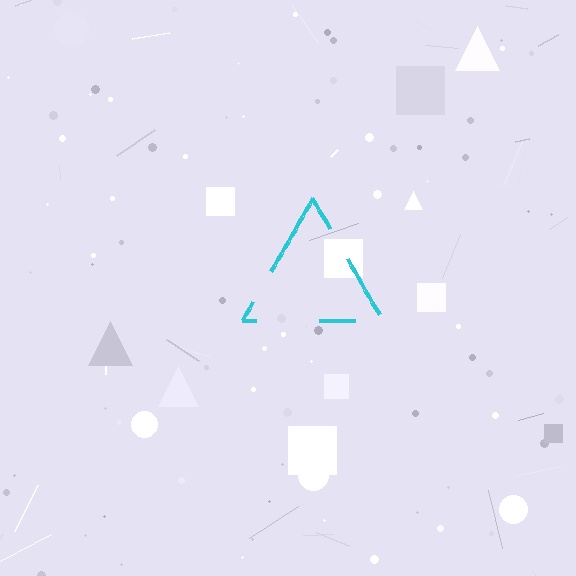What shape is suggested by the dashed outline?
The dashed outline suggests a triangle.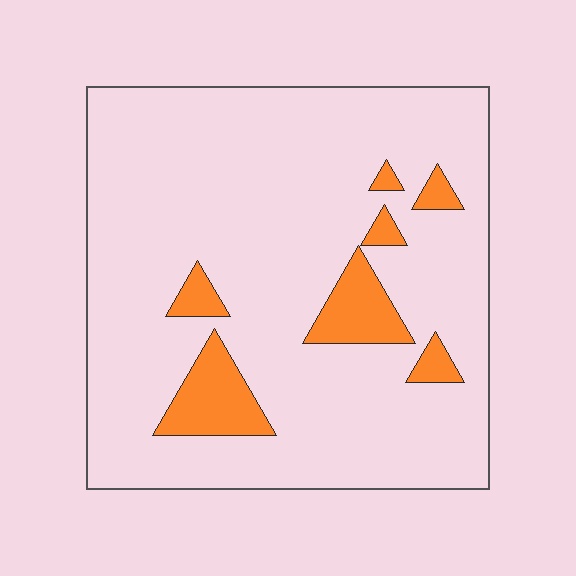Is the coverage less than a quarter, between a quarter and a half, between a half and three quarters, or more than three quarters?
Less than a quarter.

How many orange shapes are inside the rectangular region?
7.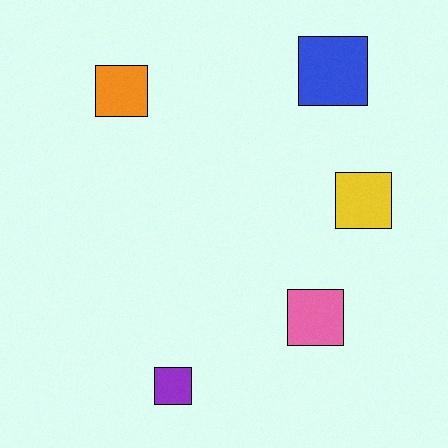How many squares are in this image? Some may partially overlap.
There are 5 squares.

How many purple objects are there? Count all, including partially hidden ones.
There is 1 purple object.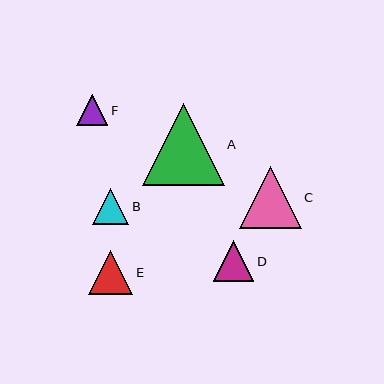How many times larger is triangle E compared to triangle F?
Triangle E is approximately 1.4 times the size of triangle F.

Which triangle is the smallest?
Triangle F is the smallest with a size of approximately 31 pixels.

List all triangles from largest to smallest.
From largest to smallest: A, C, E, D, B, F.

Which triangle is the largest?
Triangle A is the largest with a size of approximately 82 pixels.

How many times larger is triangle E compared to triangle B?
Triangle E is approximately 1.2 times the size of triangle B.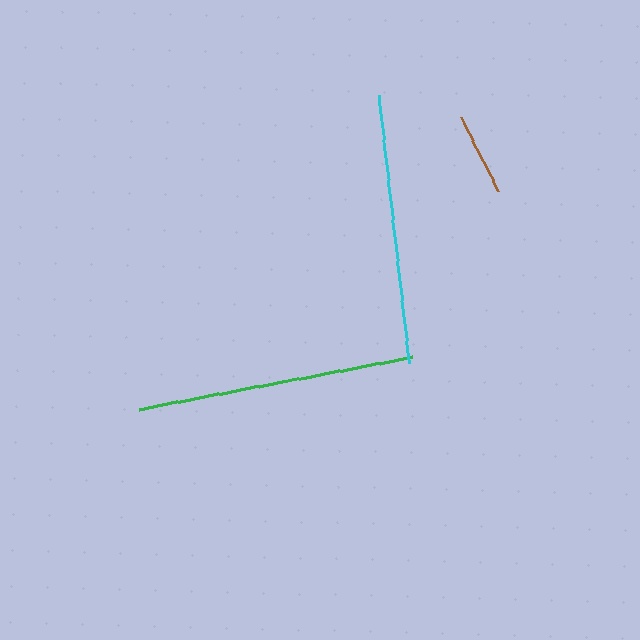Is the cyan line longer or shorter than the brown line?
The cyan line is longer than the brown line.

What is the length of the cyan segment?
The cyan segment is approximately 269 pixels long.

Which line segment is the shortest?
The brown line is the shortest at approximately 83 pixels.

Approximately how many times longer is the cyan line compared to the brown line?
The cyan line is approximately 3.2 times the length of the brown line.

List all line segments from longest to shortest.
From longest to shortest: green, cyan, brown.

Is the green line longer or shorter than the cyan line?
The green line is longer than the cyan line.